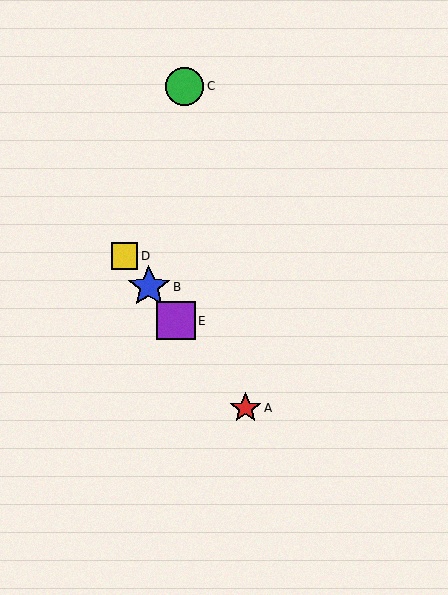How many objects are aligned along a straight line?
4 objects (A, B, D, E) are aligned along a straight line.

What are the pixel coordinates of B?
Object B is at (149, 287).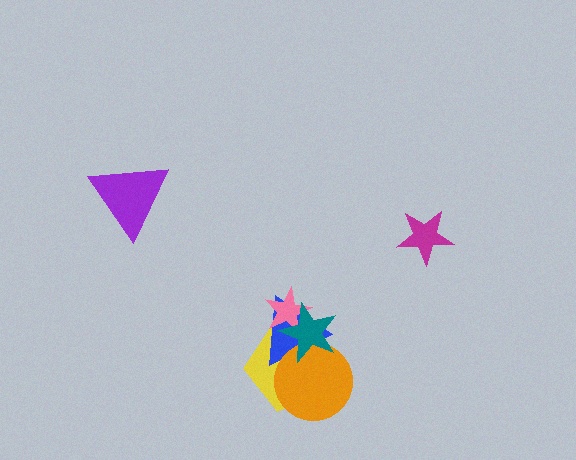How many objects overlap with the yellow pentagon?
4 objects overlap with the yellow pentagon.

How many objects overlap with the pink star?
3 objects overlap with the pink star.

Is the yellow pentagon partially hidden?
Yes, it is partially covered by another shape.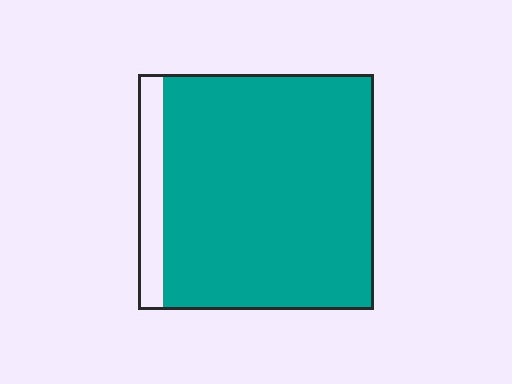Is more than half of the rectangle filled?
Yes.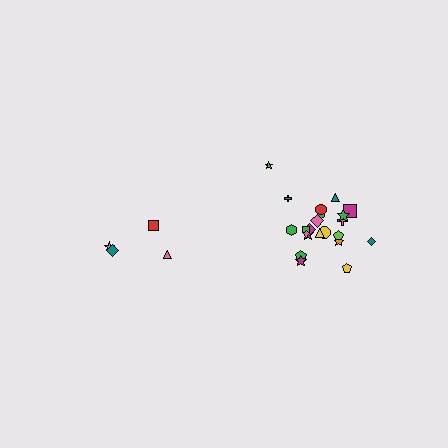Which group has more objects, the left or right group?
The right group.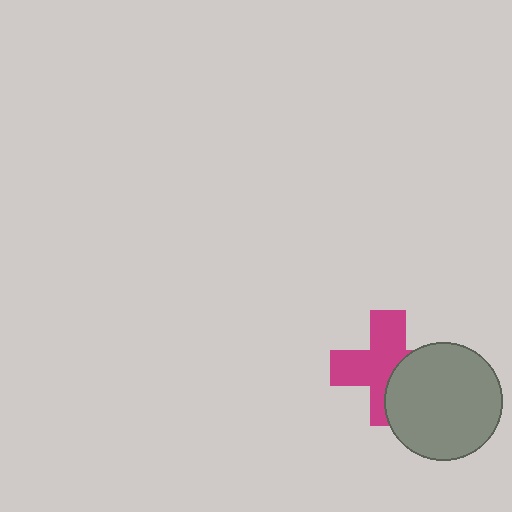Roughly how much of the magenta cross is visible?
About half of it is visible (roughly 64%).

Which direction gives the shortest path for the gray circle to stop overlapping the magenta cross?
Moving right gives the shortest separation.